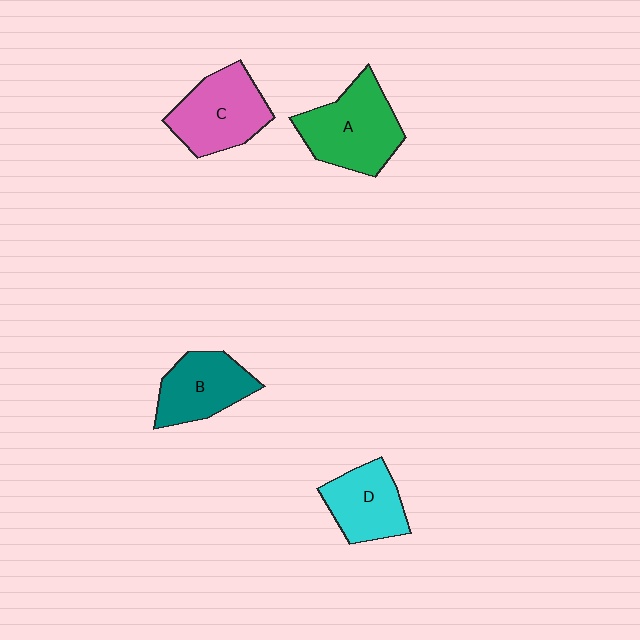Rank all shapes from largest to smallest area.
From largest to smallest: A (green), C (pink), B (teal), D (cyan).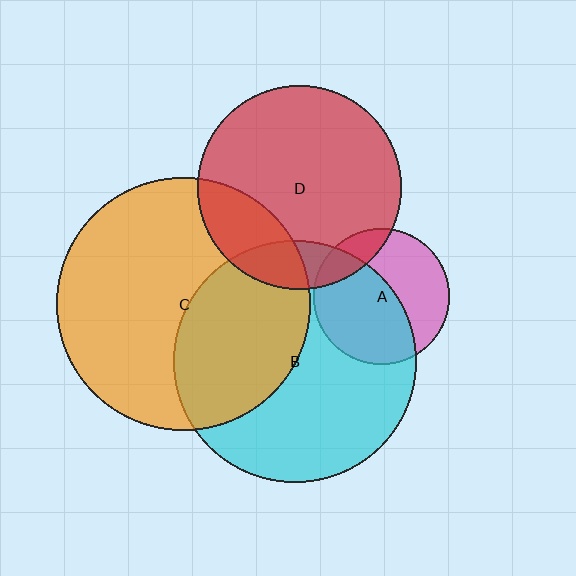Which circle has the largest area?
Circle C (orange).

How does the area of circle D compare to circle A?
Approximately 2.3 times.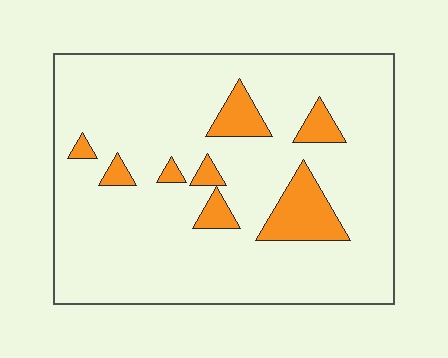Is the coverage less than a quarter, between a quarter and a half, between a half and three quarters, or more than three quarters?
Less than a quarter.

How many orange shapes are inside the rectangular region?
8.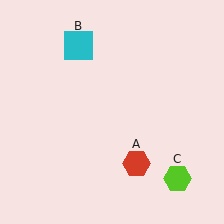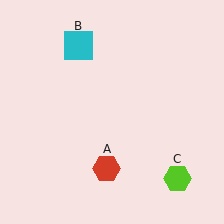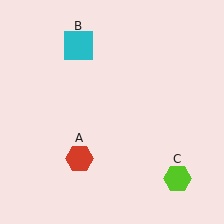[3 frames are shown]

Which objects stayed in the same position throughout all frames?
Cyan square (object B) and lime hexagon (object C) remained stationary.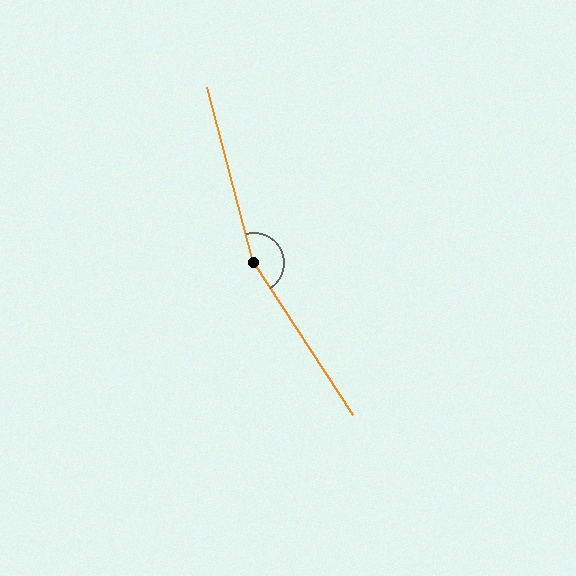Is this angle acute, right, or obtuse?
It is obtuse.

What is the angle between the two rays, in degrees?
Approximately 162 degrees.